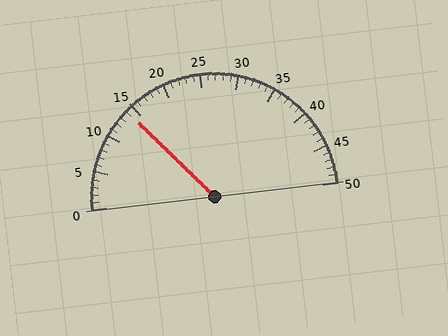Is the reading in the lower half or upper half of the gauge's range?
The reading is in the lower half of the range (0 to 50).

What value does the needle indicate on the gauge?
The needle indicates approximately 14.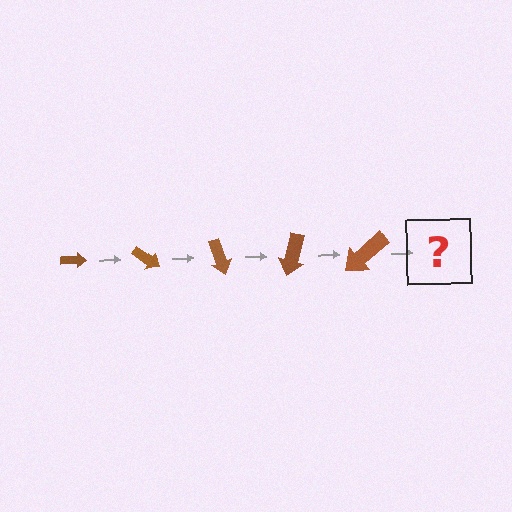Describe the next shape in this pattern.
It should be an arrow, larger than the previous one and rotated 175 degrees from the start.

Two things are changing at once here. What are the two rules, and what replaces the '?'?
The two rules are that the arrow grows larger each step and it rotates 35 degrees each step. The '?' should be an arrow, larger than the previous one and rotated 175 degrees from the start.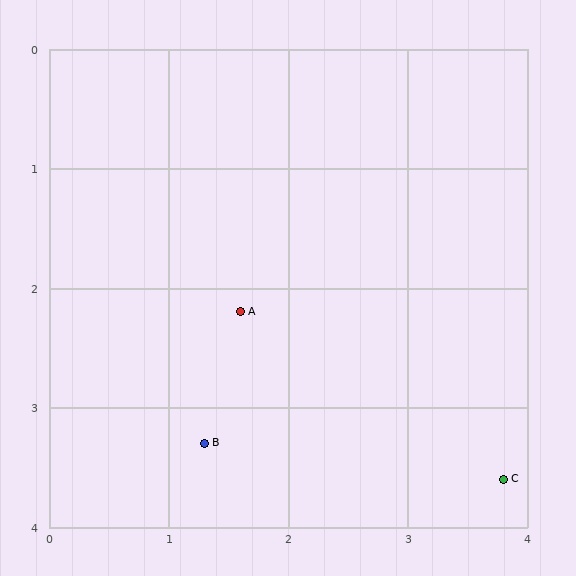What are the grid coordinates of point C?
Point C is at approximately (3.8, 3.6).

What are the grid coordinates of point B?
Point B is at approximately (1.3, 3.3).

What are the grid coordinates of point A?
Point A is at approximately (1.6, 2.2).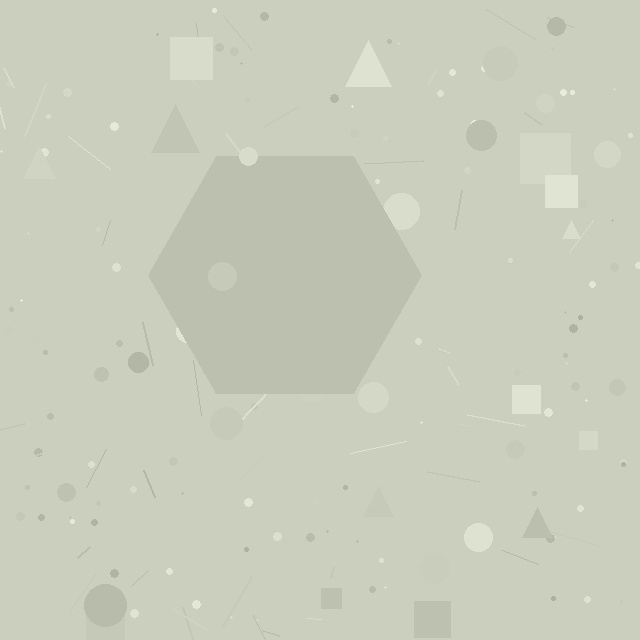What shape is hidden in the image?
A hexagon is hidden in the image.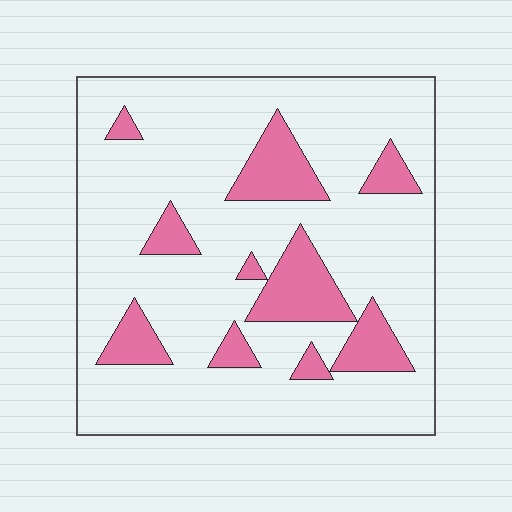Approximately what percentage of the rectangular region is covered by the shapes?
Approximately 20%.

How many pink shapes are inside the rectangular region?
10.